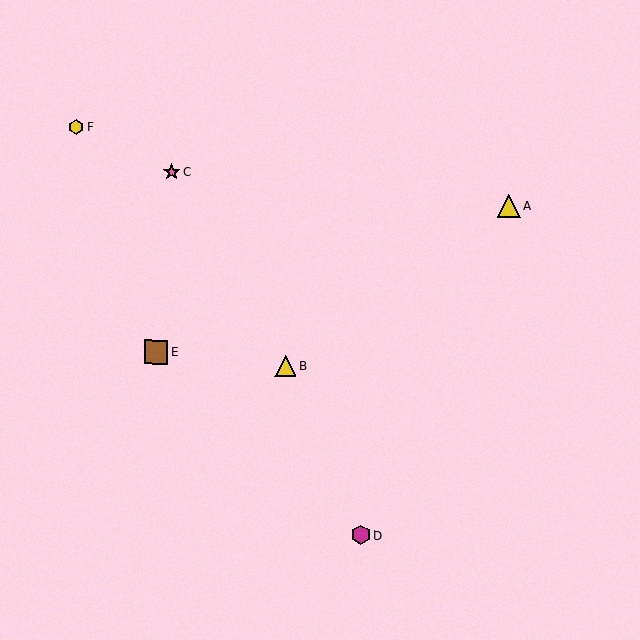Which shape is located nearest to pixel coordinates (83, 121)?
The yellow hexagon (labeled F) at (76, 127) is nearest to that location.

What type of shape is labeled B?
Shape B is a yellow triangle.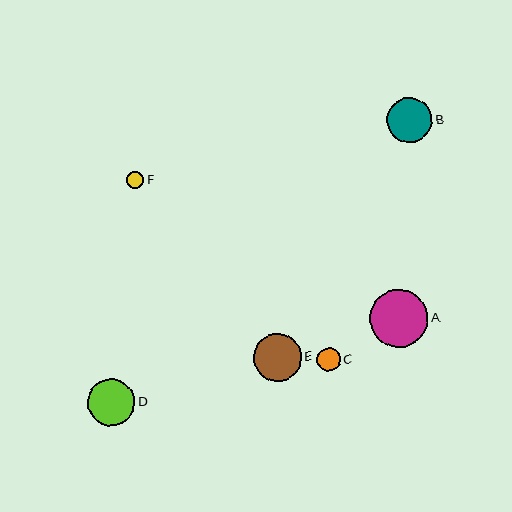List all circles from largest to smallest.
From largest to smallest: A, E, D, B, C, F.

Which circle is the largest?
Circle A is the largest with a size of approximately 58 pixels.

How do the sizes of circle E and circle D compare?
Circle E and circle D are approximately the same size.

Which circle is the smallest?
Circle F is the smallest with a size of approximately 18 pixels.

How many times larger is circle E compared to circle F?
Circle E is approximately 2.7 times the size of circle F.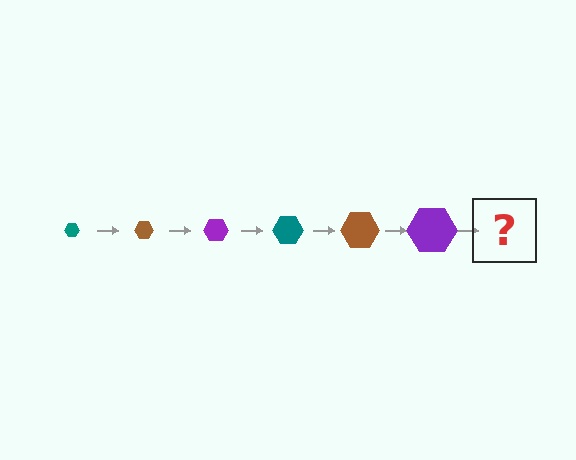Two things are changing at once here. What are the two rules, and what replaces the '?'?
The two rules are that the hexagon grows larger each step and the color cycles through teal, brown, and purple. The '?' should be a teal hexagon, larger than the previous one.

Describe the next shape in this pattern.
It should be a teal hexagon, larger than the previous one.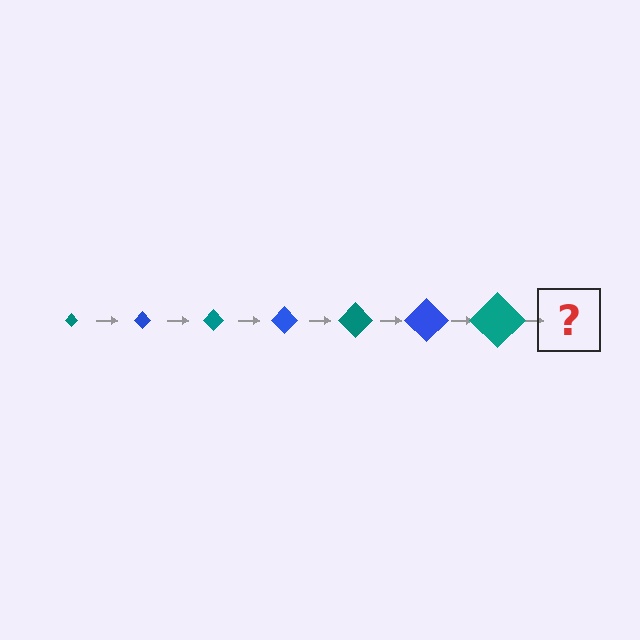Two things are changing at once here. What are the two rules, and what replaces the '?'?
The two rules are that the diamond grows larger each step and the color cycles through teal and blue. The '?' should be a blue diamond, larger than the previous one.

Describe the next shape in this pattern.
It should be a blue diamond, larger than the previous one.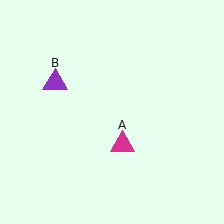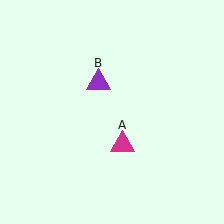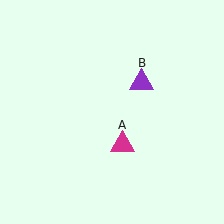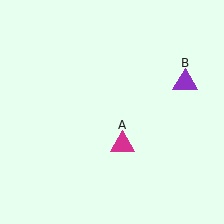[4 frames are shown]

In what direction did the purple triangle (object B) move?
The purple triangle (object B) moved right.